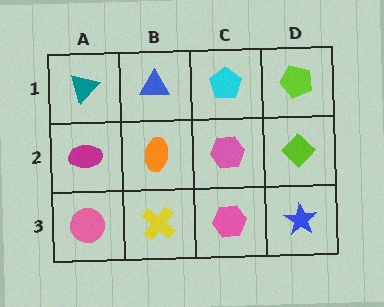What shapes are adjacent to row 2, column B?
A blue triangle (row 1, column B), a yellow cross (row 3, column B), a magenta ellipse (row 2, column A), a pink hexagon (row 2, column C).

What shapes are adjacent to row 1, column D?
A lime diamond (row 2, column D), a cyan pentagon (row 1, column C).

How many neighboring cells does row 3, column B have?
3.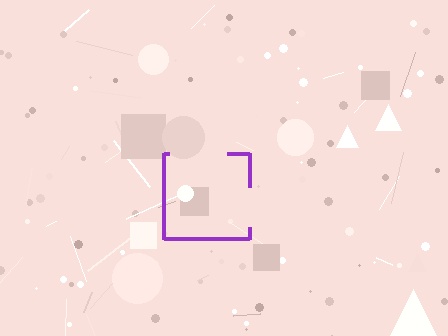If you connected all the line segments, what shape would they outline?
They would outline a square.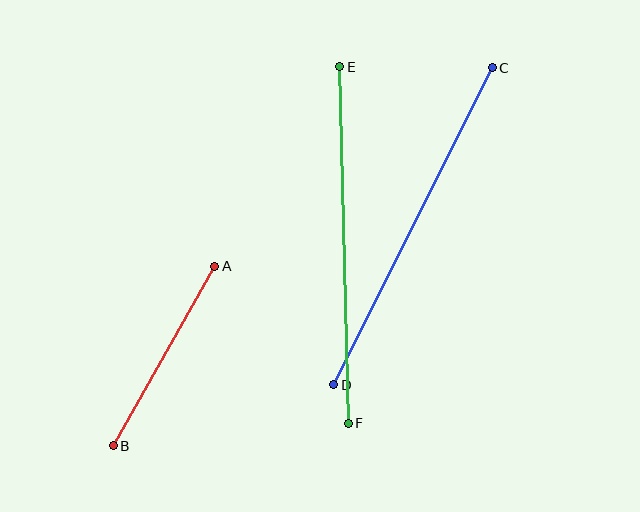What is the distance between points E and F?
The distance is approximately 357 pixels.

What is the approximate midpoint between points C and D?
The midpoint is at approximately (413, 226) pixels.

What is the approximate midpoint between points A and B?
The midpoint is at approximately (164, 356) pixels.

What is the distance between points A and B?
The distance is approximately 206 pixels.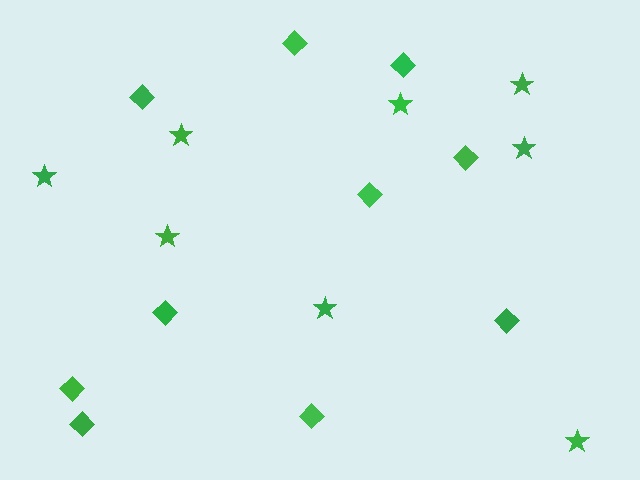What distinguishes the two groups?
There are 2 groups: one group of diamonds (10) and one group of stars (8).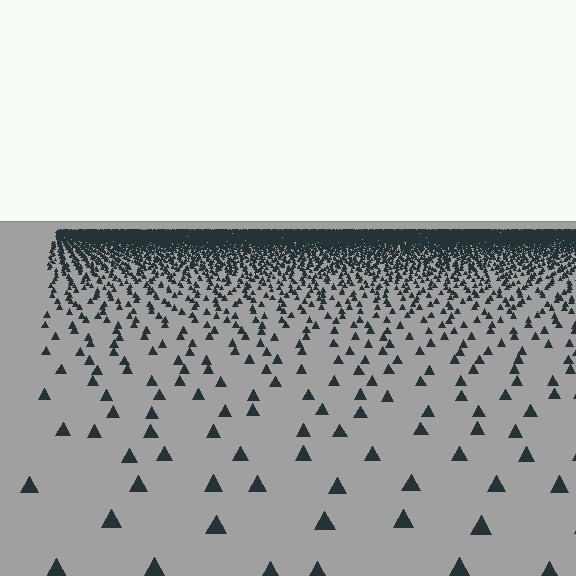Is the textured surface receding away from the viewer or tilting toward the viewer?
The surface is receding away from the viewer. Texture elements get smaller and denser toward the top.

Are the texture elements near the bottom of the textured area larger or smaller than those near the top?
Larger. Near the bottom, elements are closer to the viewer and appear at a bigger on-screen size.